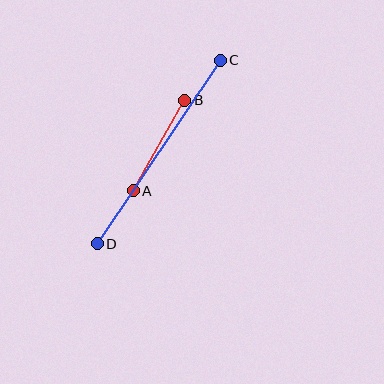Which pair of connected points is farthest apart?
Points C and D are farthest apart.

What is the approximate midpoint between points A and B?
The midpoint is at approximately (159, 146) pixels.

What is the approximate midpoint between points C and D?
The midpoint is at approximately (159, 152) pixels.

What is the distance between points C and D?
The distance is approximately 221 pixels.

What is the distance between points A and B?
The distance is approximately 104 pixels.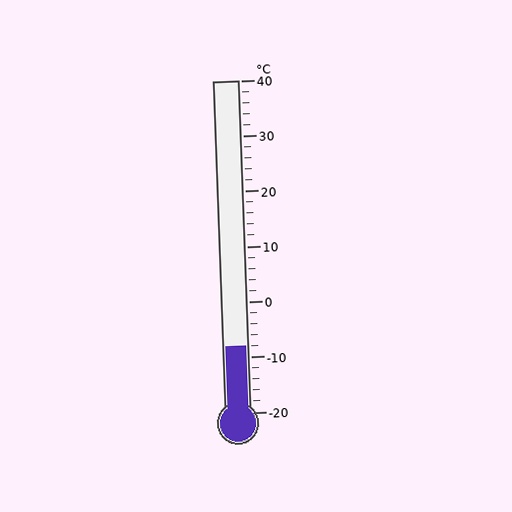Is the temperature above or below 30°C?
The temperature is below 30°C.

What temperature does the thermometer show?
The thermometer shows approximately -8°C.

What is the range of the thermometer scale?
The thermometer scale ranges from -20°C to 40°C.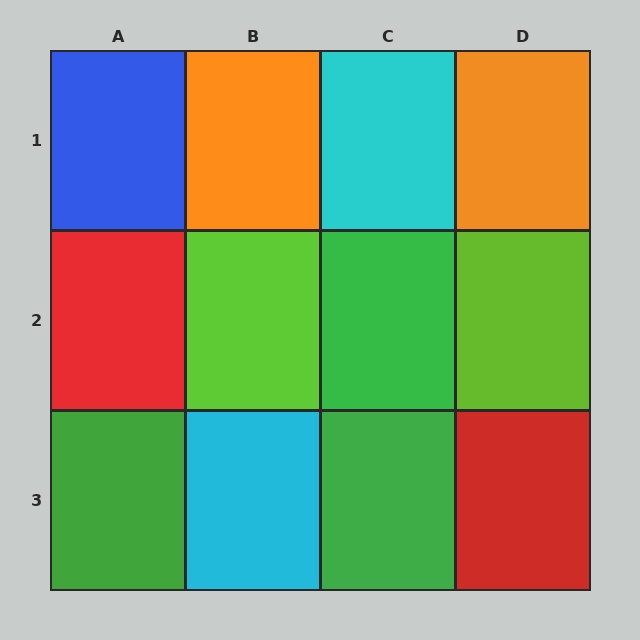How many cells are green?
3 cells are green.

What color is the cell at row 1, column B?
Orange.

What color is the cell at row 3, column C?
Green.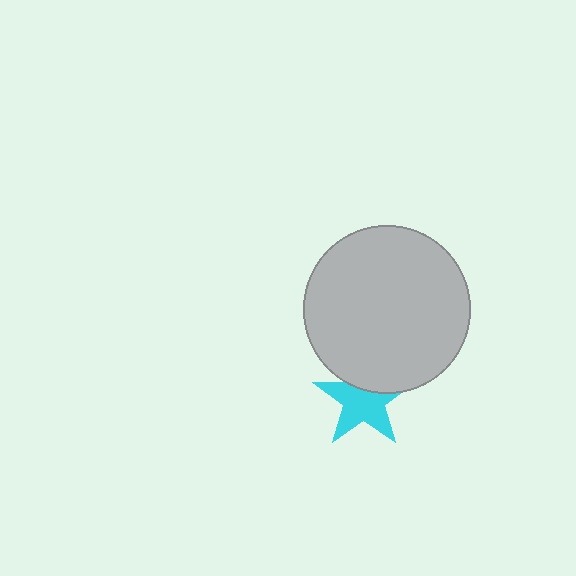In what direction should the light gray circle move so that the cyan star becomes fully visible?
The light gray circle should move up. That is the shortest direction to clear the overlap and leave the cyan star fully visible.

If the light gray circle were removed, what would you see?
You would see the complete cyan star.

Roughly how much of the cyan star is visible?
Most of it is visible (roughly 68%).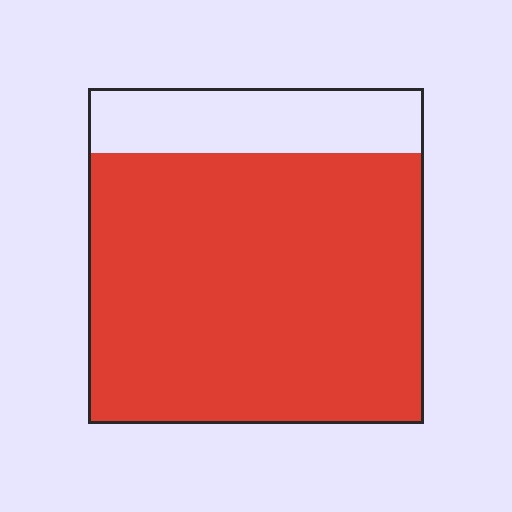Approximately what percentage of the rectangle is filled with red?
Approximately 80%.